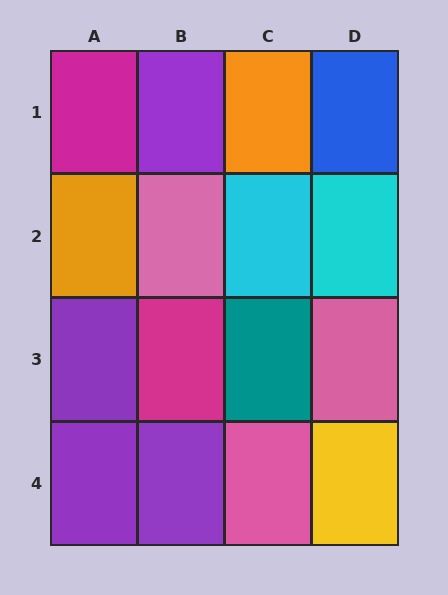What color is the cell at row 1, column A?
Magenta.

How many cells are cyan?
2 cells are cyan.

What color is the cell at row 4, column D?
Yellow.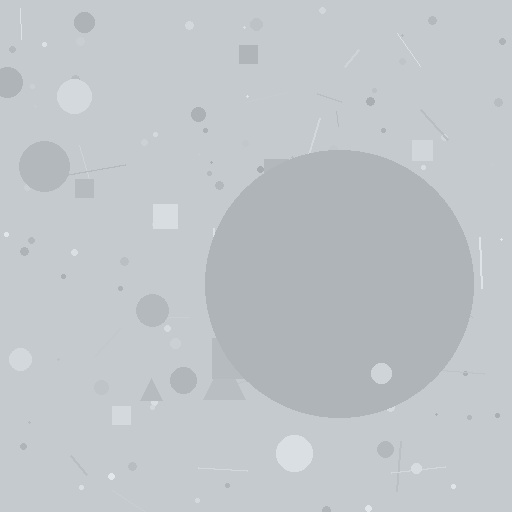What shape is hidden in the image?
A circle is hidden in the image.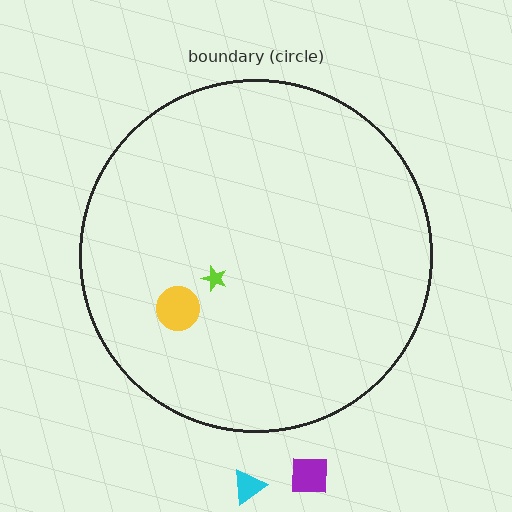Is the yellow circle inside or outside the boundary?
Inside.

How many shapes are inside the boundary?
2 inside, 2 outside.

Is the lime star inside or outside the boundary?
Inside.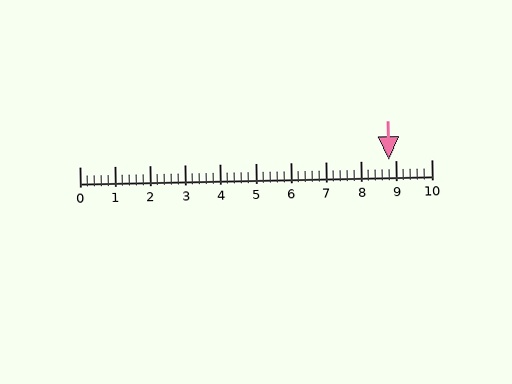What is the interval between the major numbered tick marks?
The major tick marks are spaced 1 units apart.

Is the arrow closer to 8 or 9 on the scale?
The arrow is closer to 9.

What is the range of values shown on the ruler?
The ruler shows values from 0 to 10.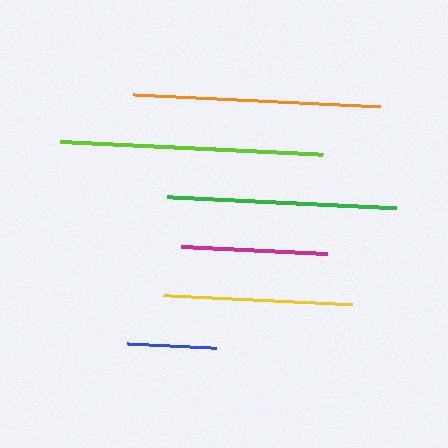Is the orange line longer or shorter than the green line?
The orange line is longer than the green line.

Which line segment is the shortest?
The blue line is the shortest at approximately 89 pixels.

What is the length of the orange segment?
The orange segment is approximately 248 pixels long.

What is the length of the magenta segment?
The magenta segment is approximately 146 pixels long.